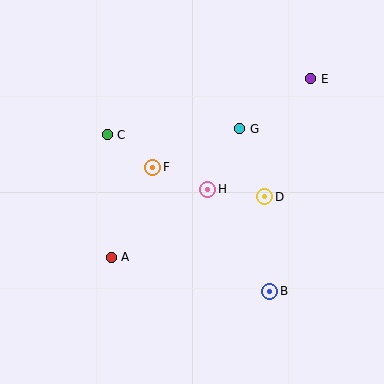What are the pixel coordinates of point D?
Point D is at (265, 197).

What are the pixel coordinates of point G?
Point G is at (240, 129).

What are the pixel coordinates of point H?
Point H is at (208, 189).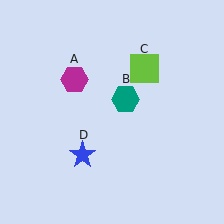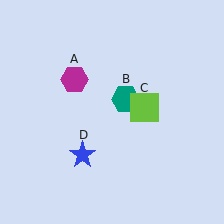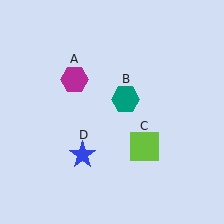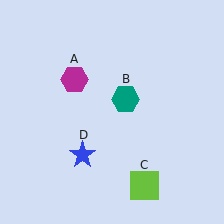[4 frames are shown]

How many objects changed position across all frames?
1 object changed position: lime square (object C).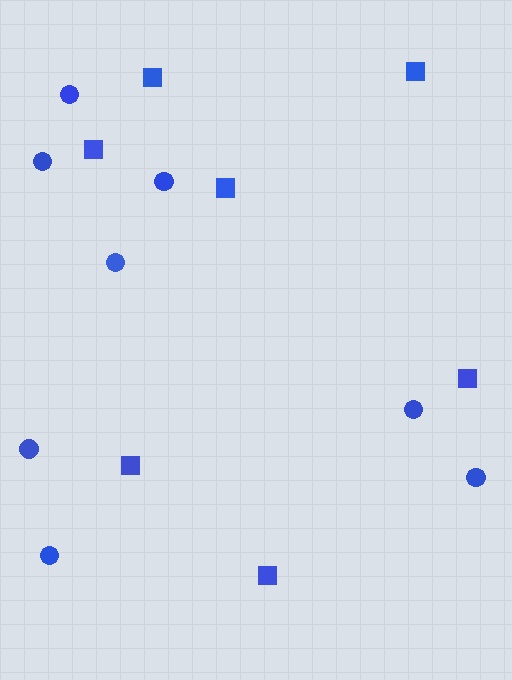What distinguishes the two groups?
There are 2 groups: one group of circles (8) and one group of squares (7).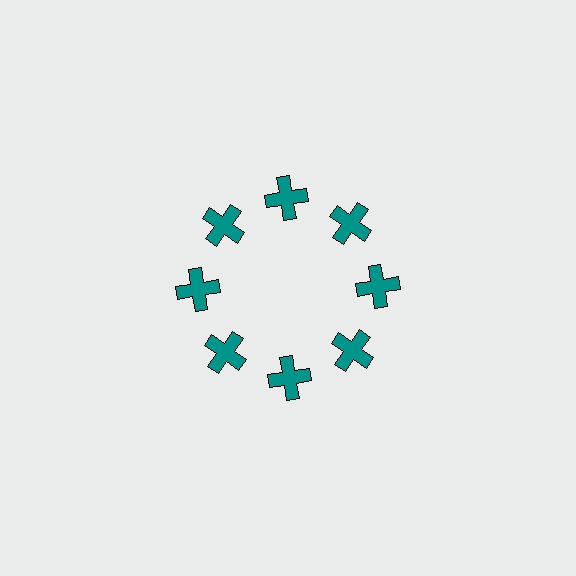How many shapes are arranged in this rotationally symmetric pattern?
There are 8 shapes, arranged in 8 groups of 1.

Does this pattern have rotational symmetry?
Yes, this pattern has 8-fold rotational symmetry. It looks the same after rotating 45 degrees around the center.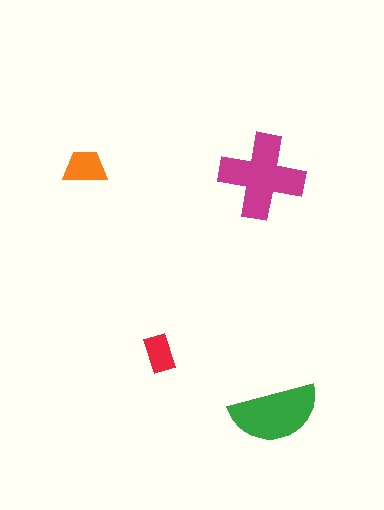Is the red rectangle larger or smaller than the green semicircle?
Smaller.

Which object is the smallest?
The red rectangle.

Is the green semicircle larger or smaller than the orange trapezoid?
Larger.